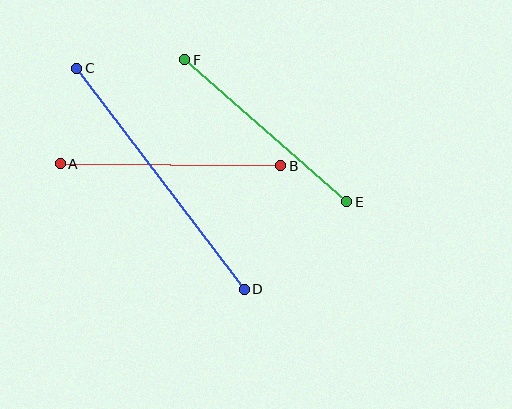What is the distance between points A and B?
The distance is approximately 221 pixels.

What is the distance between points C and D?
The distance is approximately 278 pixels.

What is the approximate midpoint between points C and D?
The midpoint is at approximately (160, 179) pixels.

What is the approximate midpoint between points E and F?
The midpoint is at approximately (266, 131) pixels.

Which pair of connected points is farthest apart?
Points C and D are farthest apart.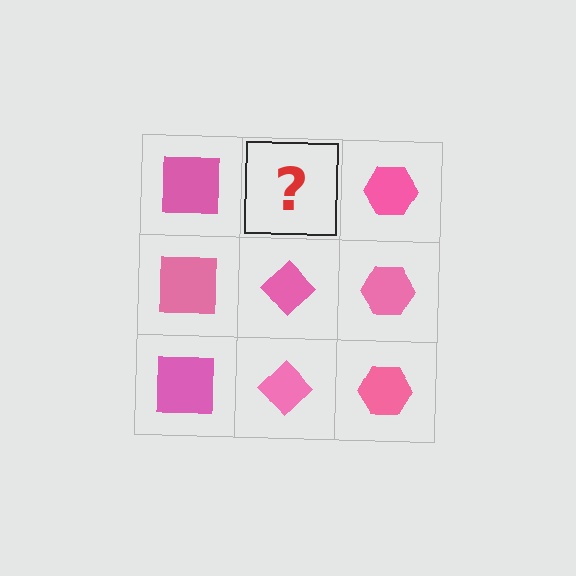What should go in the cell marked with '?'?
The missing cell should contain a pink diamond.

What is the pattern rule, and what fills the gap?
The rule is that each column has a consistent shape. The gap should be filled with a pink diamond.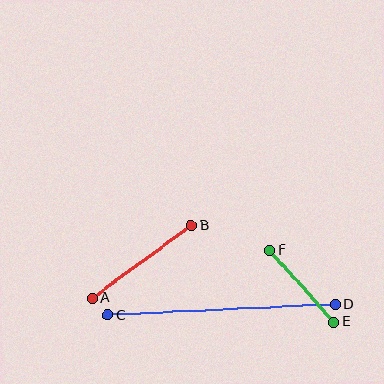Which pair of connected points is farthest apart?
Points C and D are farthest apart.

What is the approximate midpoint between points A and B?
The midpoint is at approximately (142, 262) pixels.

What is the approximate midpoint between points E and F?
The midpoint is at approximately (302, 286) pixels.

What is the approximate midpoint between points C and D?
The midpoint is at approximately (221, 310) pixels.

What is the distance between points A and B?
The distance is approximately 123 pixels.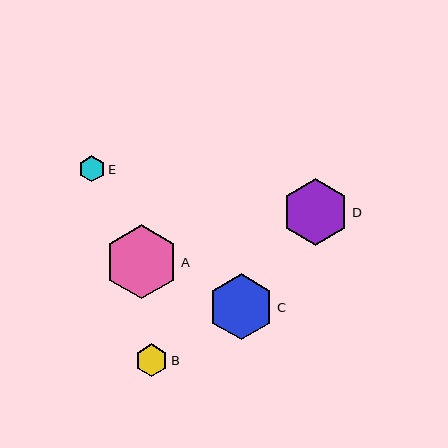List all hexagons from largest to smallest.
From largest to smallest: A, D, C, B, E.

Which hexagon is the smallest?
Hexagon E is the smallest with a size of approximately 26 pixels.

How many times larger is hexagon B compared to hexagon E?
Hexagon B is approximately 1.3 times the size of hexagon E.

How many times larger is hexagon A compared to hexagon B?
Hexagon A is approximately 2.2 times the size of hexagon B.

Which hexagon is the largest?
Hexagon A is the largest with a size of approximately 73 pixels.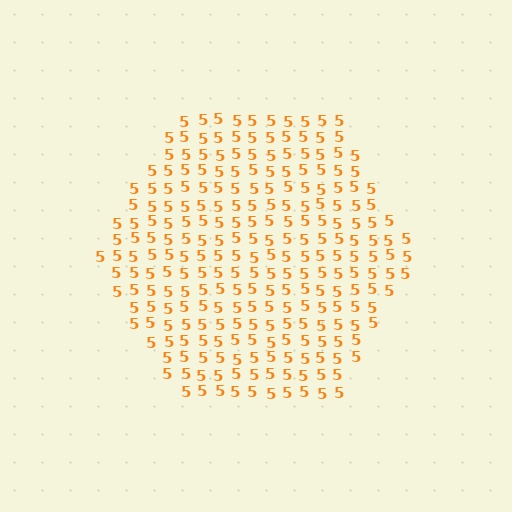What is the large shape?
The large shape is a hexagon.